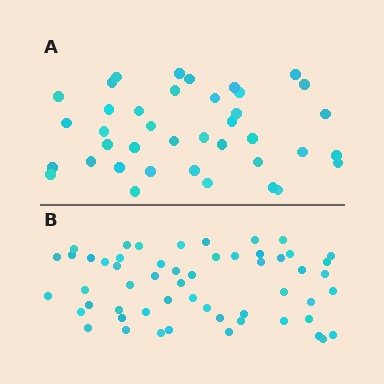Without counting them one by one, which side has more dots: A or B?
Region B (the bottom region) has more dots.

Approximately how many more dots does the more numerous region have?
Region B has approximately 15 more dots than region A.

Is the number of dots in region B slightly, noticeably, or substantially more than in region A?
Region B has noticeably more, but not dramatically so. The ratio is roughly 1.4 to 1.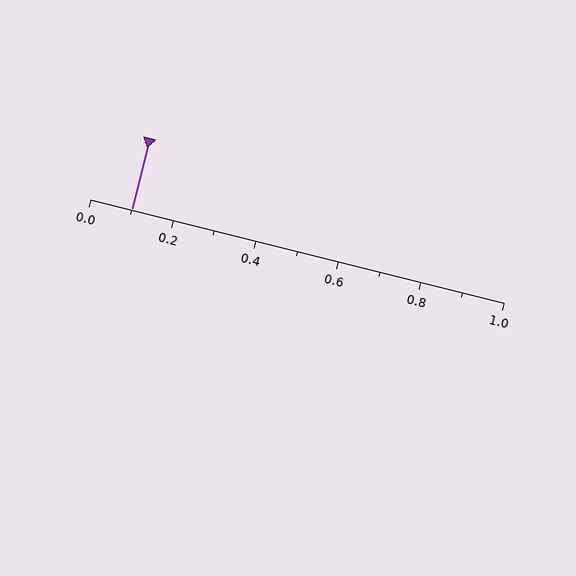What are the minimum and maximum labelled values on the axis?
The axis runs from 0.0 to 1.0.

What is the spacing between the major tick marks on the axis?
The major ticks are spaced 0.2 apart.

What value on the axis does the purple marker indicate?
The marker indicates approximately 0.1.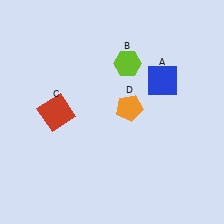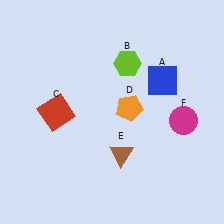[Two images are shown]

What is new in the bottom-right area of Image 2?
A brown triangle (E) was added in the bottom-right area of Image 2.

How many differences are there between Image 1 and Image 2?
There are 2 differences between the two images.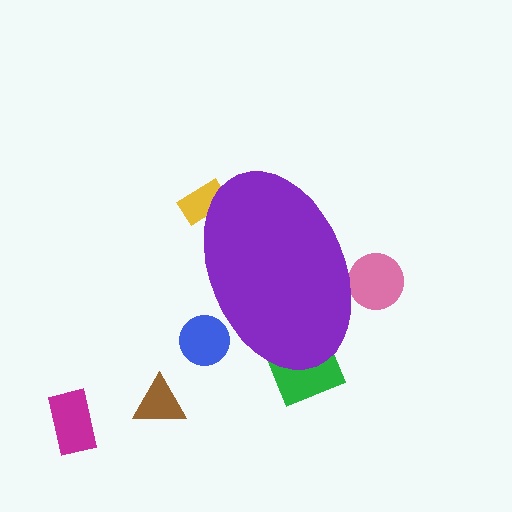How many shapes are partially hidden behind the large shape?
4 shapes are partially hidden.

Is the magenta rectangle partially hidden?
No, the magenta rectangle is fully visible.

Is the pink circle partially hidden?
Yes, the pink circle is partially hidden behind the purple ellipse.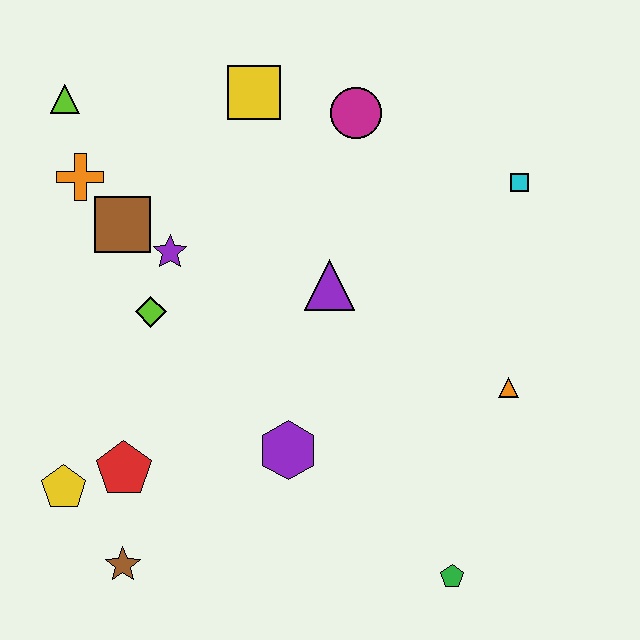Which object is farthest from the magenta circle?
The brown star is farthest from the magenta circle.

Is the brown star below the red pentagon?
Yes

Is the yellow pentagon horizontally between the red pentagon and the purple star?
No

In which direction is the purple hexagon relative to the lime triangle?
The purple hexagon is below the lime triangle.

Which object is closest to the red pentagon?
The yellow pentagon is closest to the red pentagon.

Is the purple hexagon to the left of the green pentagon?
Yes